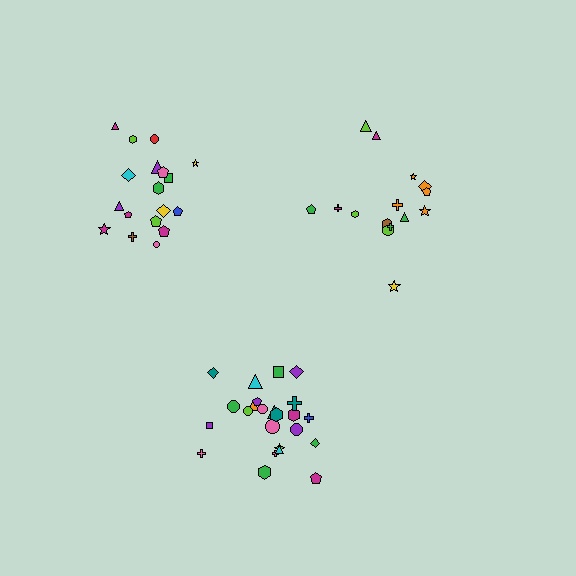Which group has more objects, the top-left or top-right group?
The top-left group.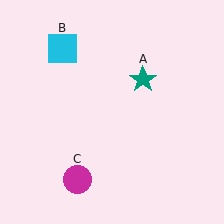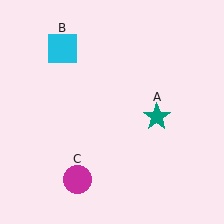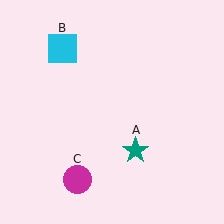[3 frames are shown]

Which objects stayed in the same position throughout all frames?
Cyan square (object B) and magenta circle (object C) remained stationary.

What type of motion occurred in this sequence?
The teal star (object A) rotated clockwise around the center of the scene.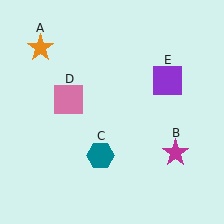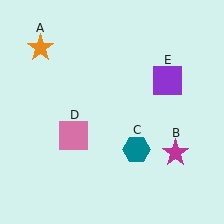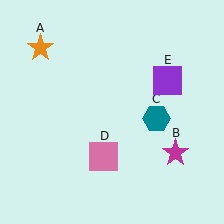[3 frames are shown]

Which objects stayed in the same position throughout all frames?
Orange star (object A) and magenta star (object B) and purple square (object E) remained stationary.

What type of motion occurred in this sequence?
The teal hexagon (object C), pink square (object D) rotated counterclockwise around the center of the scene.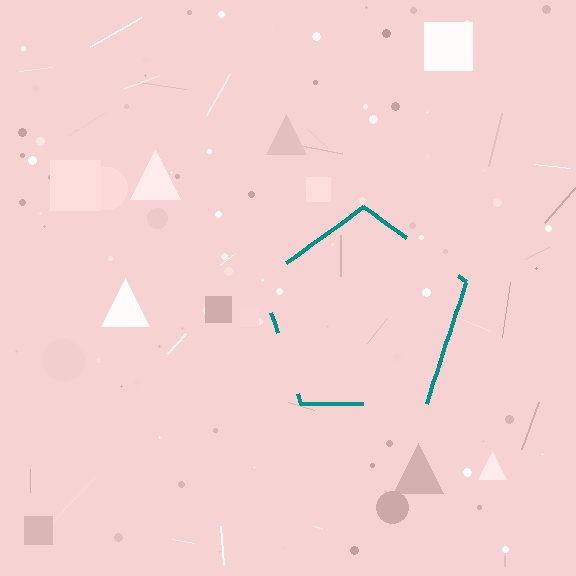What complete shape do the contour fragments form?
The contour fragments form a pentagon.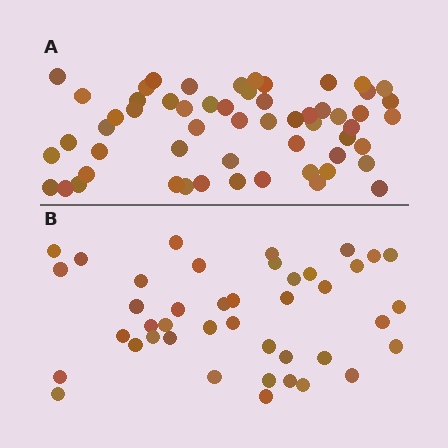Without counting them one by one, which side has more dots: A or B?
Region A (the top region) has more dots.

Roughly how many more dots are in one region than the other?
Region A has approximately 15 more dots than region B.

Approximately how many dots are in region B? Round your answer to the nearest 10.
About 40 dots. (The exact count is 42, which rounds to 40.)